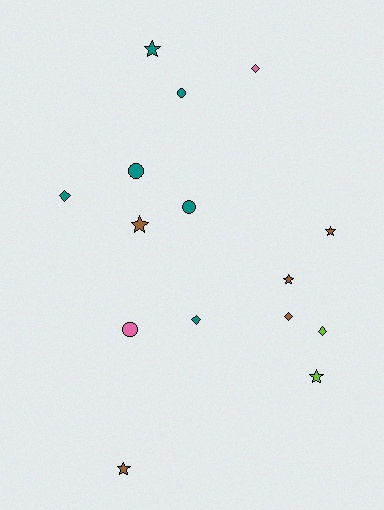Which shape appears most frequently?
Star, with 6 objects.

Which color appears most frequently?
Teal, with 6 objects.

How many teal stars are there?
There is 1 teal star.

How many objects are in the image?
There are 15 objects.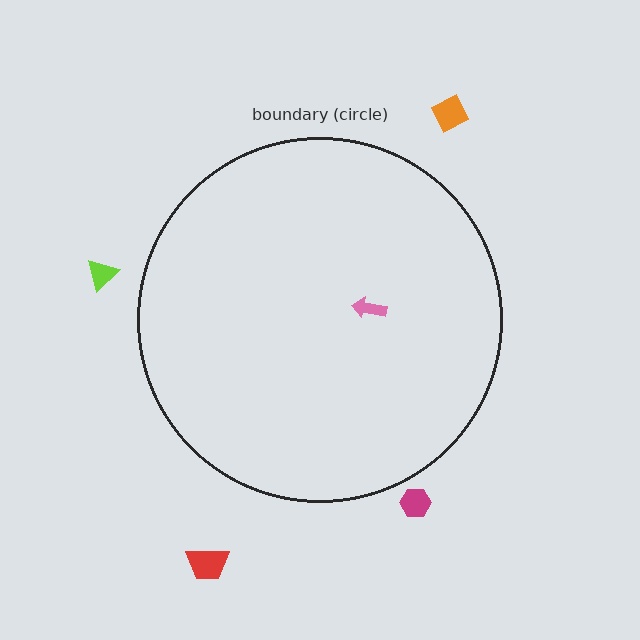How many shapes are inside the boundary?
1 inside, 4 outside.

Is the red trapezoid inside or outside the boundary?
Outside.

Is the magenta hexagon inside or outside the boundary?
Outside.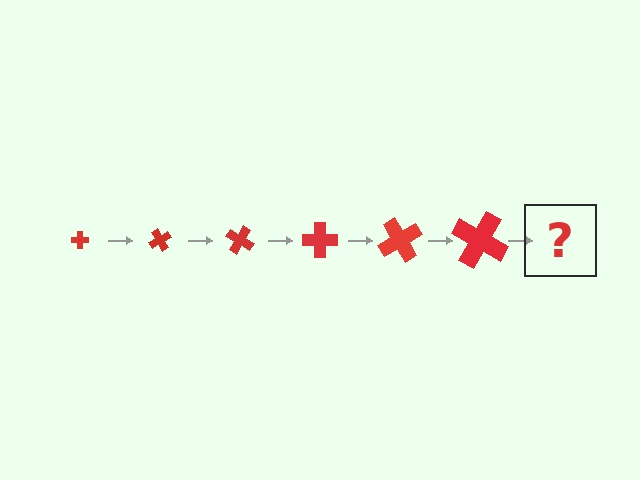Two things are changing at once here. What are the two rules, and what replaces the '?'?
The two rules are that the cross grows larger each step and it rotates 60 degrees each step. The '?' should be a cross, larger than the previous one and rotated 360 degrees from the start.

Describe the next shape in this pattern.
It should be a cross, larger than the previous one and rotated 360 degrees from the start.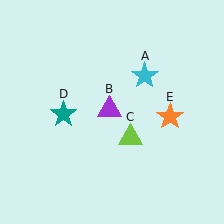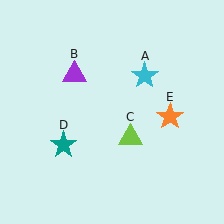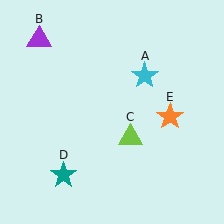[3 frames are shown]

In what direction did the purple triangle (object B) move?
The purple triangle (object B) moved up and to the left.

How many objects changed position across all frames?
2 objects changed position: purple triangle (object B), teal star (object D).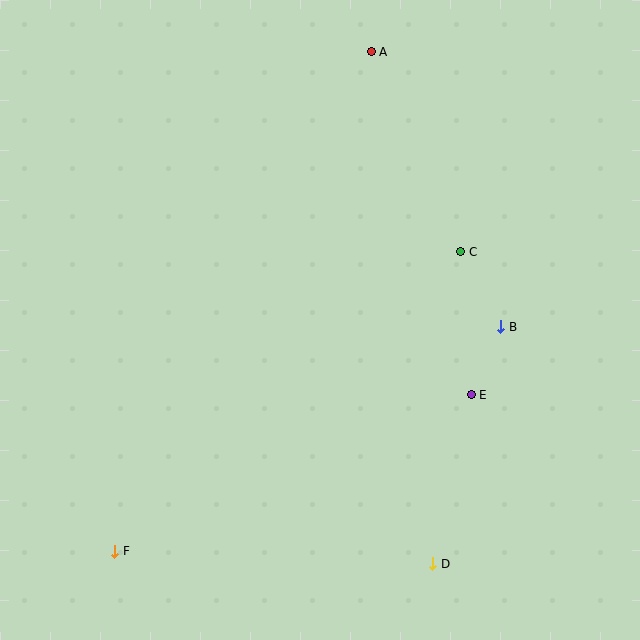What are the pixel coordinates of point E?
Point E is at (471, 395).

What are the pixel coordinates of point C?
Point C is at (461, 252).